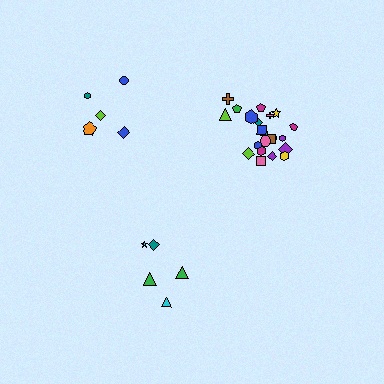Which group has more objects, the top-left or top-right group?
The top-right group.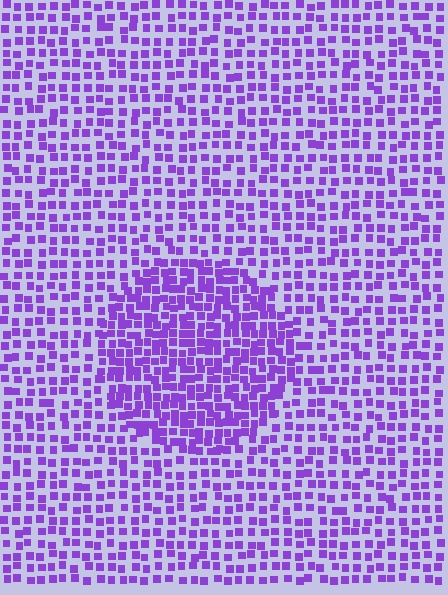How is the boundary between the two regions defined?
The boundary is defined by a change in element density (approximately 1.7x ratio). All elements are the same color, size, and shape.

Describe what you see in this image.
The image contains small purple elements arranged at two different densities. A circle-shaped region is visible where the elements are more densely packed than the surrounding area.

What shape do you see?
I see a circle.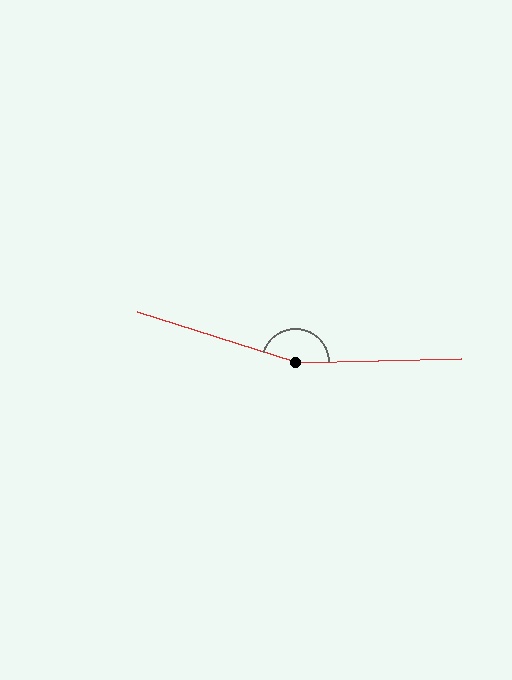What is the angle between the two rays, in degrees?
Approximately 161 degrees.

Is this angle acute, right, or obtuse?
It is obtuse.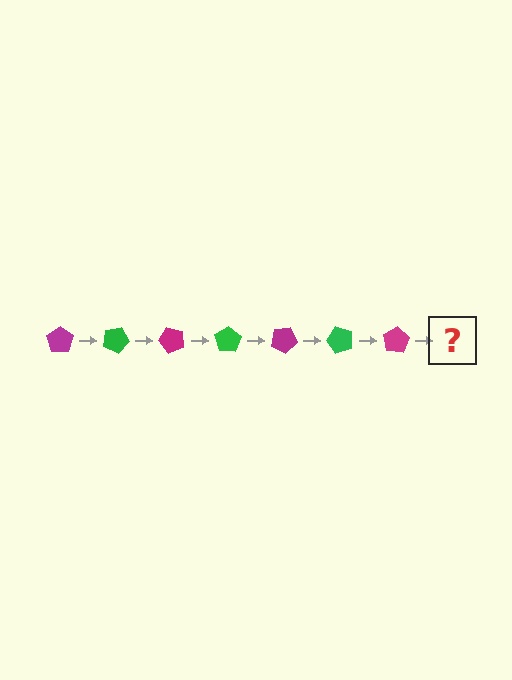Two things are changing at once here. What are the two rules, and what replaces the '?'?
The two rules are that it rotates 25 degrees each step and the color cycles through magenta and green. The '?' should be a green pentagon, rotated 175 degrees from the start.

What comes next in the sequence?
The next element should be a green pentagon, rotated 175 degrees from the start.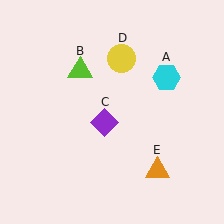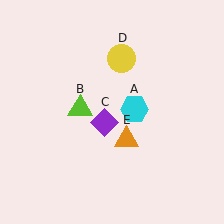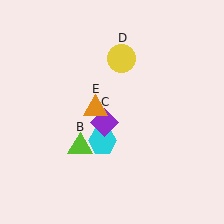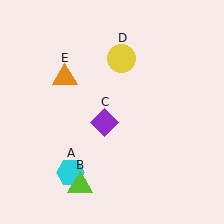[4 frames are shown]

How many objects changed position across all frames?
3 objects changed position: cyan hexagon (object A), lime triangle (object B), orange triangle (object E).